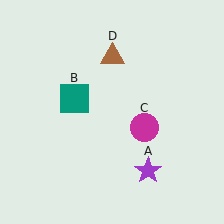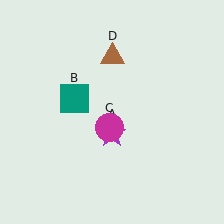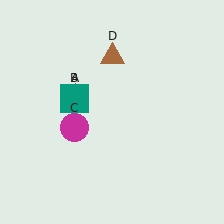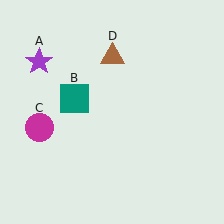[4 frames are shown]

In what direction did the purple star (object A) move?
The purple star (object A) moved up and to the left.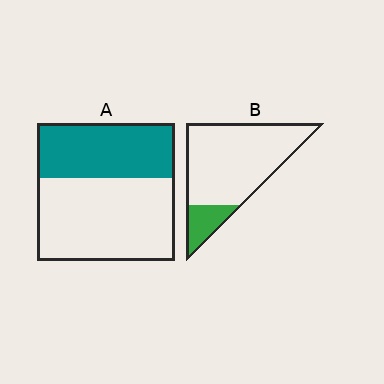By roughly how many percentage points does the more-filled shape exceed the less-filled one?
By roughly 25 percentage points (A over B).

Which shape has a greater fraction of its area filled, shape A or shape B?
Shape A.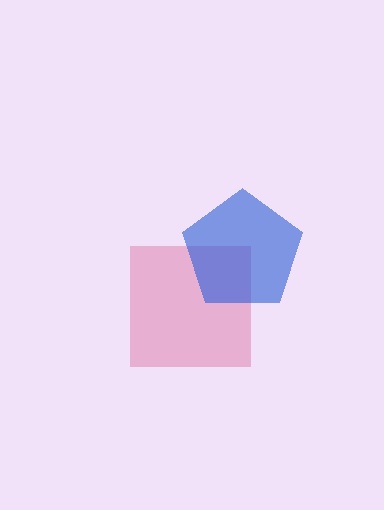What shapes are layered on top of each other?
The layered shapes are: a pink square, a blue pentagon.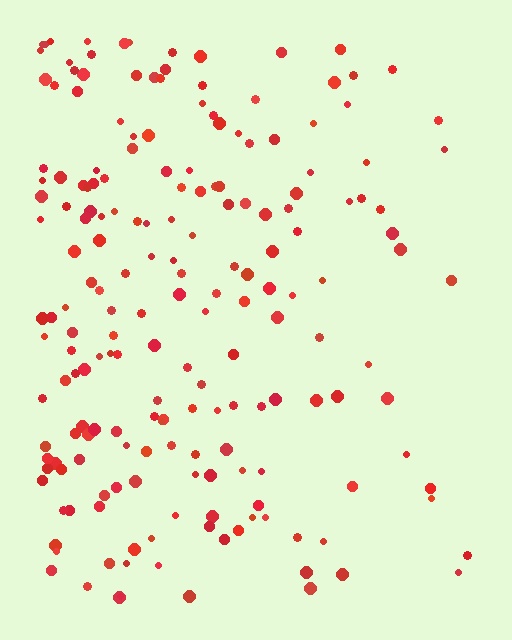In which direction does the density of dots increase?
From right to left, with the left side densest.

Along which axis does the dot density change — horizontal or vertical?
Horizontal.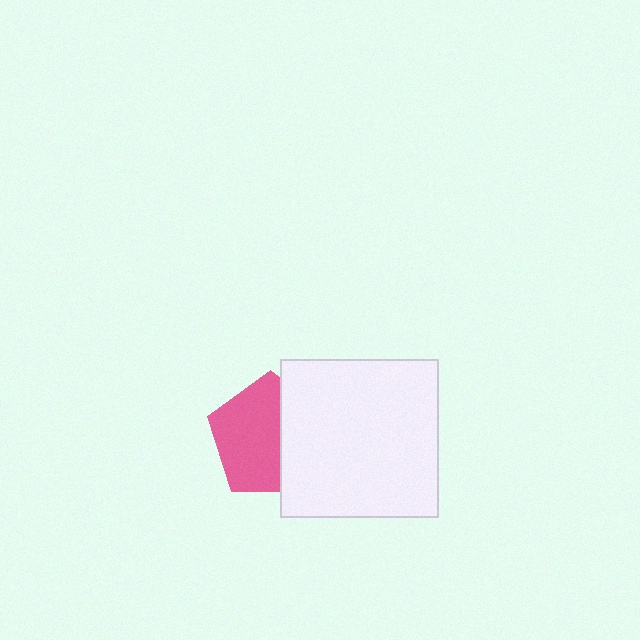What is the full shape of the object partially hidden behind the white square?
The partially hidden object is a pink pentagon.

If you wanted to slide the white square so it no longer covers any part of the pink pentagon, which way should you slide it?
Slide it right — that is the most direct way to separate the two shapes.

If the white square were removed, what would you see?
You would see the complete pink pentagon.